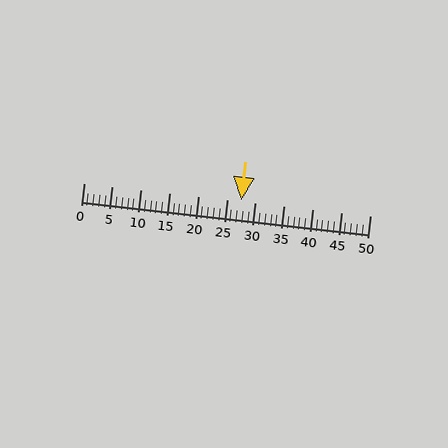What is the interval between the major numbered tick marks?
The major tick marks are spaced 5 units apart.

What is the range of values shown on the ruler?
The ruler shows values from 0 to 50.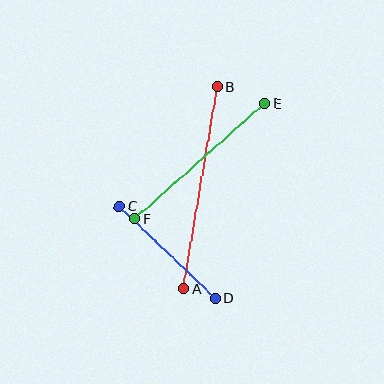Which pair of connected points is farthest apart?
Points A and B are farthest apart.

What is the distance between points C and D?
The distance is approximately 133 pixels.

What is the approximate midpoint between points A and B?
The midpoint is at approximately (201, 188) pixels.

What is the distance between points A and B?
The distance is approximately 205 pixels.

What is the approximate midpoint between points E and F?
The midpoint is at approximately (199, 161) pixels.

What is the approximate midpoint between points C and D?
The midpoint is at approximately (167, 252) pixels.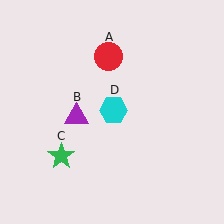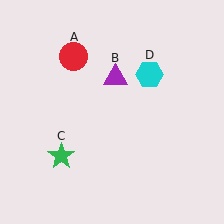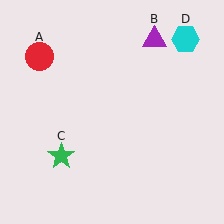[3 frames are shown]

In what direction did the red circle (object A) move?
The red circle (object A) moved left.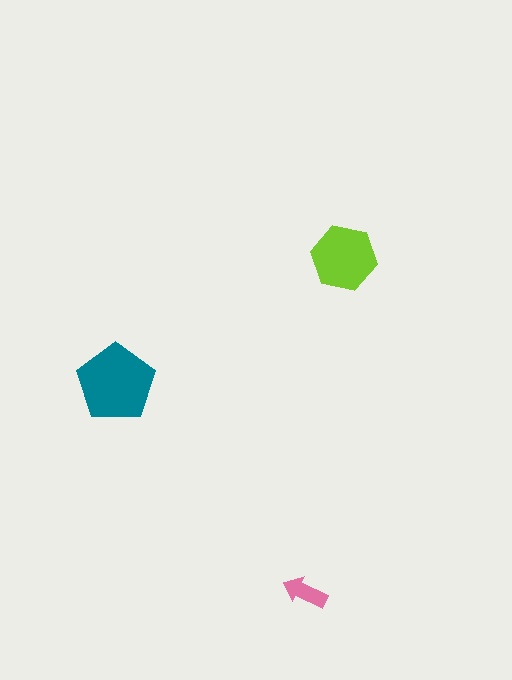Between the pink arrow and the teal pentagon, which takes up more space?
The teal pentagon.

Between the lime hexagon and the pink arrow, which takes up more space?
The lime hexagon.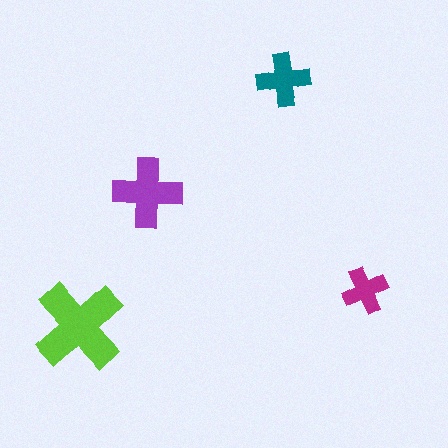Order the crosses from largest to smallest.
the lime one, the purple one, the teal one, the magenta one.